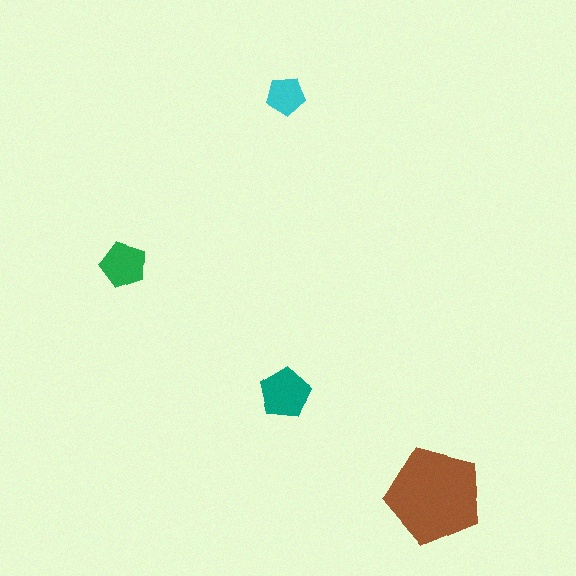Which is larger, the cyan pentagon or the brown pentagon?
The brown one.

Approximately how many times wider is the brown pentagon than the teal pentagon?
About 2 times wider.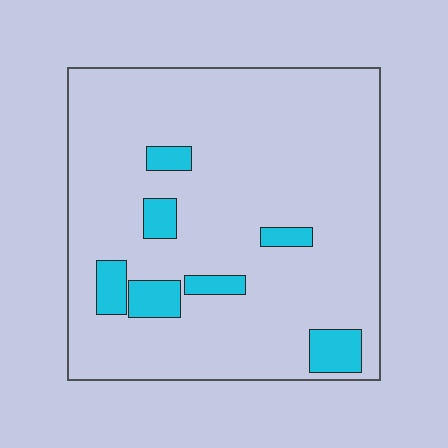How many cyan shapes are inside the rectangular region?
7.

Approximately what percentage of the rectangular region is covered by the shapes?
Approximately 10%.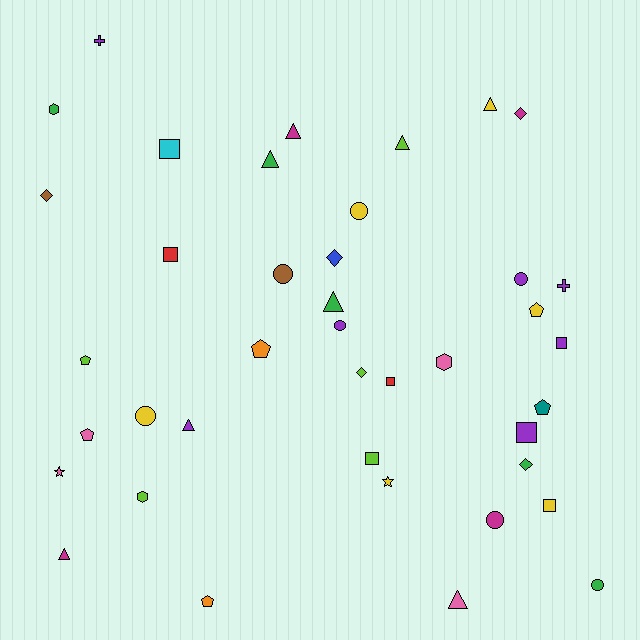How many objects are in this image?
There are 40 objects.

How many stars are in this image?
There are 2 stars.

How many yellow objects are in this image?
There are 6 yellow objects.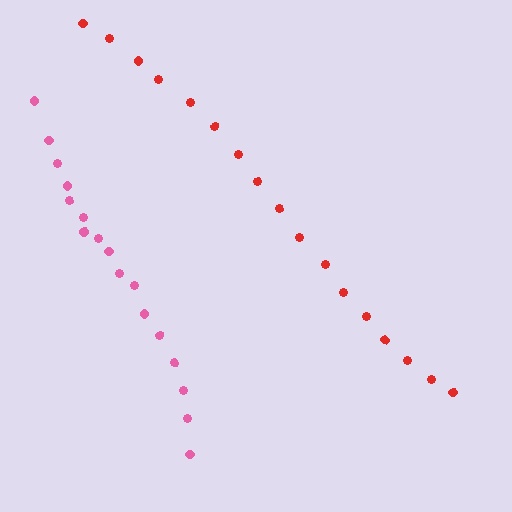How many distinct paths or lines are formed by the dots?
There are 2 distinct paths.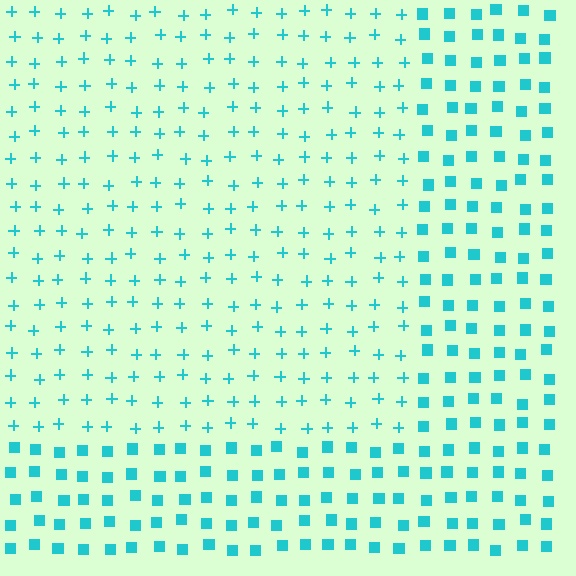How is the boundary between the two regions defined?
The boundary is defined by a change in element shape: plus signs inside vs. squares outside. All elements share the same color and spacing.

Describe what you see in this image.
The image is filled with small cyan elements arranged in a uniform grid. A rectangle-shaped region contains plus signs, while the surrounding area contains squares. The boundary is defined purely by the change in element shape.